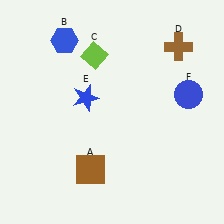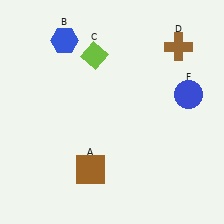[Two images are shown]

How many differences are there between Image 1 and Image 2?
There is 1 difference between the two images.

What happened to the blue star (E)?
The blue star (E) was removed in Image 2. It was in the top-left area of Image 1.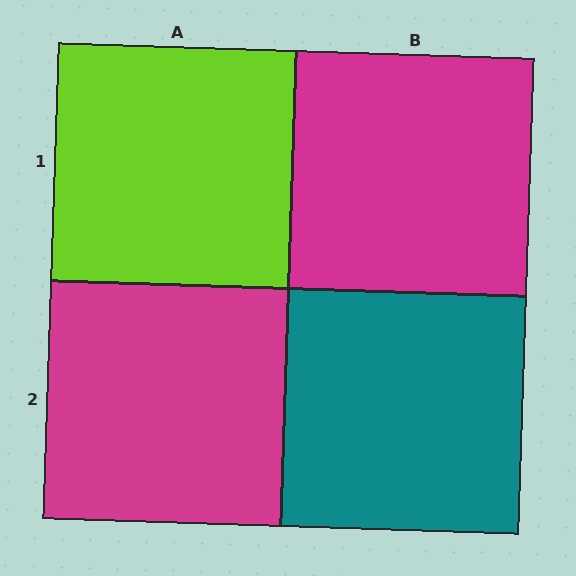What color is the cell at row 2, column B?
Teal.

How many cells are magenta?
2 cells are magenta.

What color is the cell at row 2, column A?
Magenta.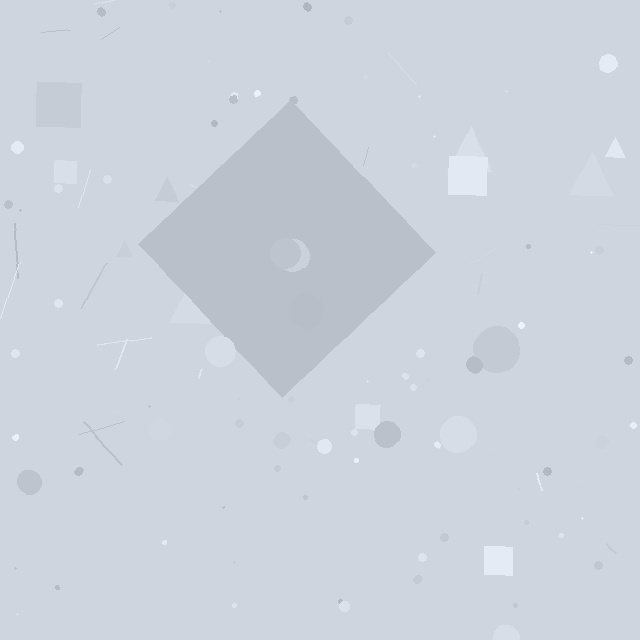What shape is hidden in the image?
A diamond is hidden in the image.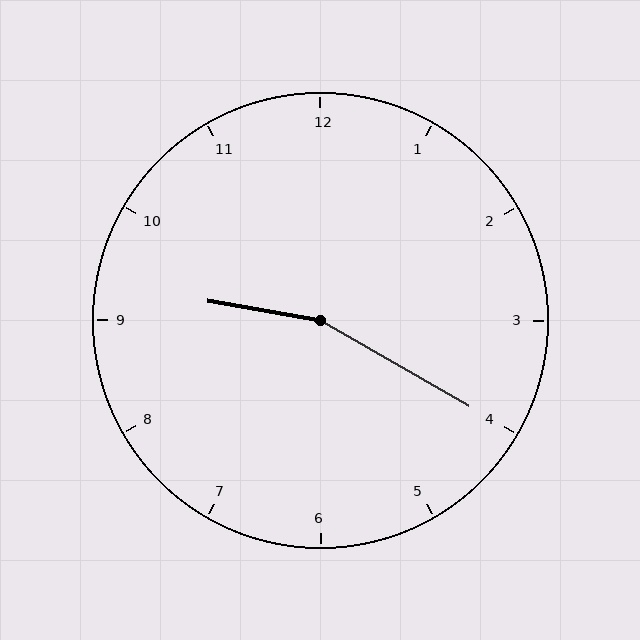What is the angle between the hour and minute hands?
Approximately 160 degrees.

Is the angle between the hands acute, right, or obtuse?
It is obtuse.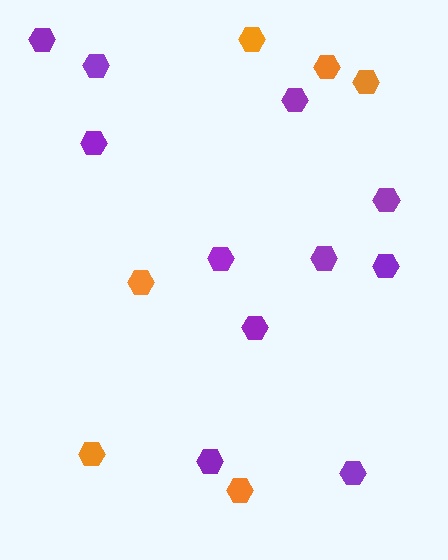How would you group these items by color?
There are 2 groups: one group of purple hexagons (11) and one group of orange hexagons (6).